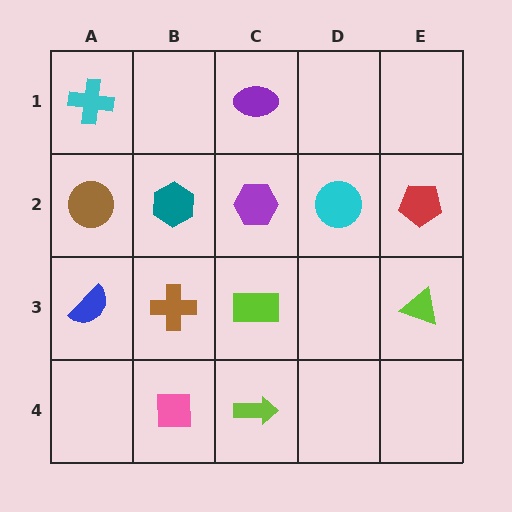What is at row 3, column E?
A lime triangle.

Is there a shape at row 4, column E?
No, that cell is empty.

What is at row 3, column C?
A lime rectangle.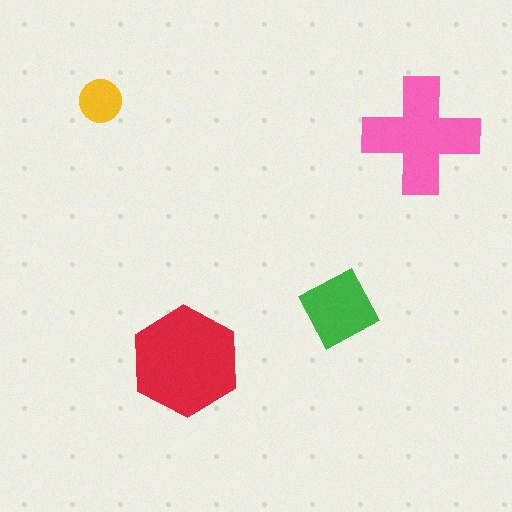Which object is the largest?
The red hexagon.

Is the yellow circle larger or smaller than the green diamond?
Smaller.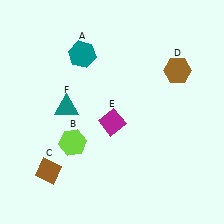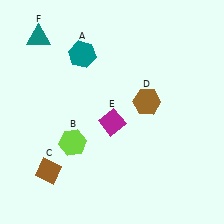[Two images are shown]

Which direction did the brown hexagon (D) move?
The brown hexagon (D) moved down.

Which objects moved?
The objects that moved are: the brown hexagon (D), the teal triangle (F).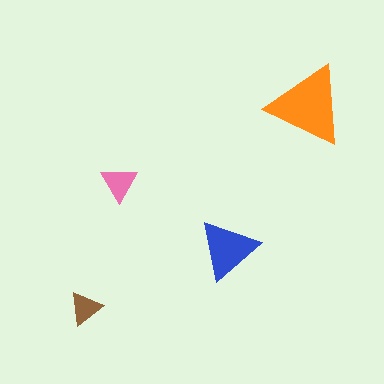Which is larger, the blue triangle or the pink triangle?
The blue one.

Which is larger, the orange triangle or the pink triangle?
The orange one.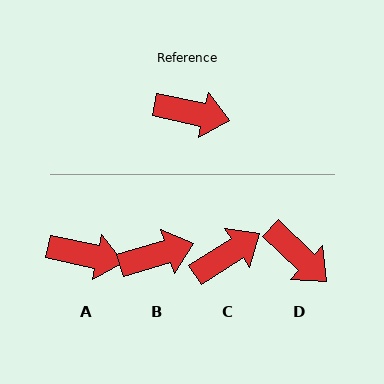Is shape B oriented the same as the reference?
No, it is off by about 29 degrees.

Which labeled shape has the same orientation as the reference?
A.